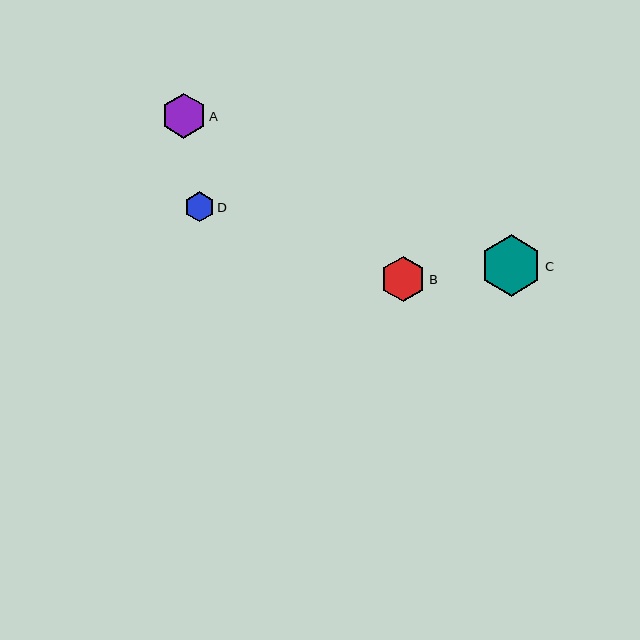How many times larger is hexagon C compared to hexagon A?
Hexagon C is approximately 1.4 times the size of hexagon A.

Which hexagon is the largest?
Hexagon C is the largest with a size of approximately 62 pixels.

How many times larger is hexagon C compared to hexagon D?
Hexagon C is approximately 2.0 times the size of hexagon D.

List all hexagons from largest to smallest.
From largest to smallest: C, A, B, D.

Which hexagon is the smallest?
Hexagon D is the smallest with a size of approximately 30 pixels.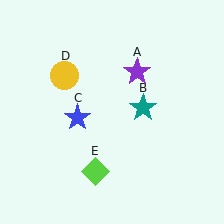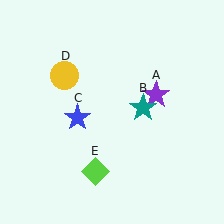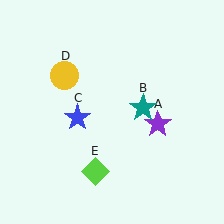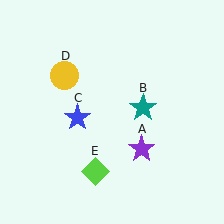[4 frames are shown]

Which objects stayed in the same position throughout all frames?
Teal star (object B) and blue star (object C) and yellow circle (object D) and lime diamond (object E) remained stationary.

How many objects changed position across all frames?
1 object changed position: purple star (object A).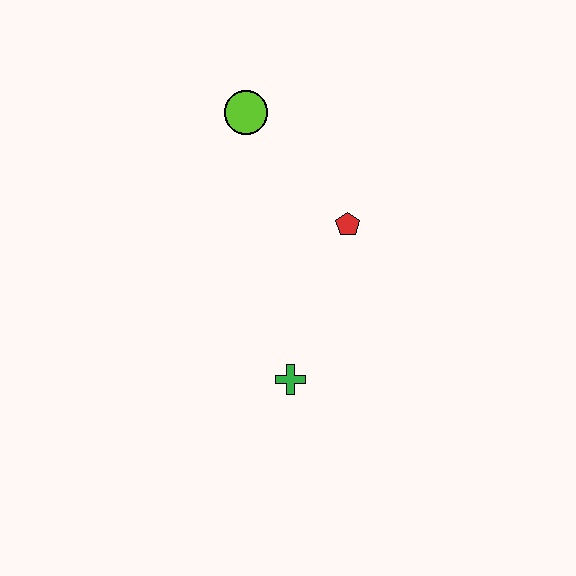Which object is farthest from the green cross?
The lime circle is farthest from the green cross.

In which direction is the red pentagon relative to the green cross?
The red pentagon is above the green cross.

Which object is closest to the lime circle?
The red pentagon is closest to the lime circle.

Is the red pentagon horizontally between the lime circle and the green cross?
No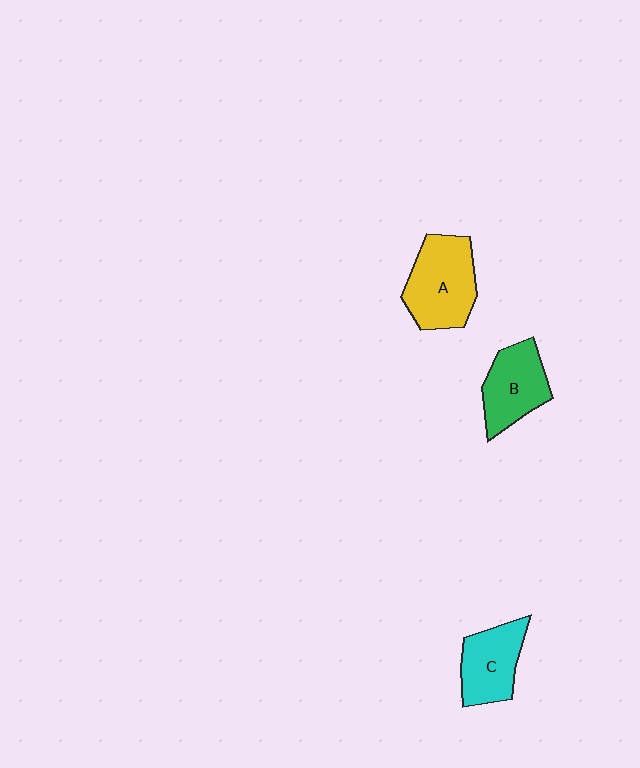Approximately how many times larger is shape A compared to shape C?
Approximately 1.3 times.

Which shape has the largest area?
Shape A (yellow).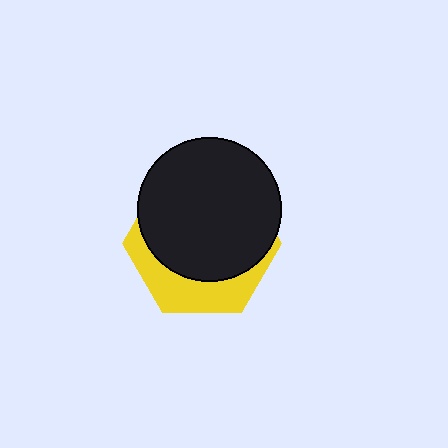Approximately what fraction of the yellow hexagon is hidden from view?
Roughly 69% of the yellow hexagon is hidden behind the black circle.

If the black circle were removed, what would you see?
You would see the complete yellow hexagon.